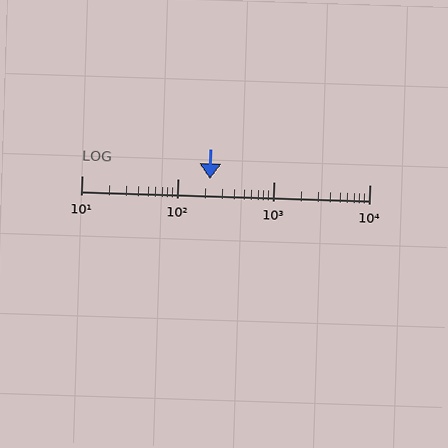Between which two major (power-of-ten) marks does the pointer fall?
The pointer is between 100 and 1000.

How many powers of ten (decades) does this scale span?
The scale spans 3 decades, from 10 to 10000.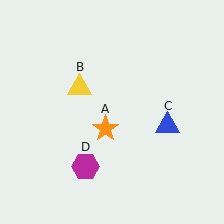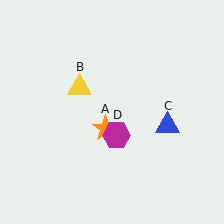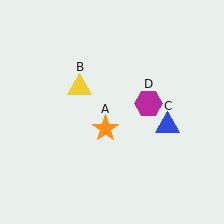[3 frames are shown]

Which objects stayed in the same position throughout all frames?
Orange star (object A) and yellow triangle (object B) and blue triangle (object C) remained stationary.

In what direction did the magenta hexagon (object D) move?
The magenta hexagon (object D) moved up and to the right.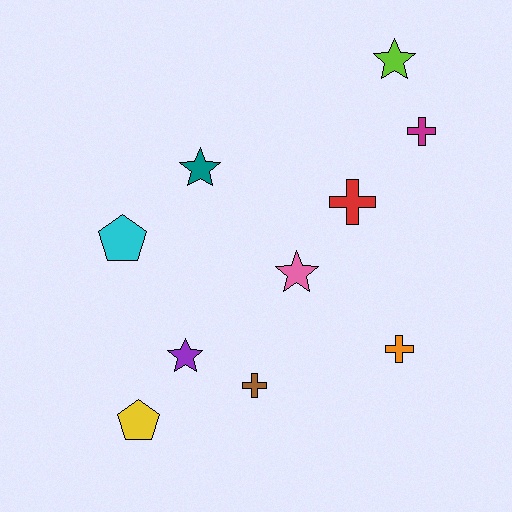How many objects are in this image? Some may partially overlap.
There are 10 objects.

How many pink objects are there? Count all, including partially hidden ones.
There is 1 pink object.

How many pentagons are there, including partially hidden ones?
There are 2 pentagons.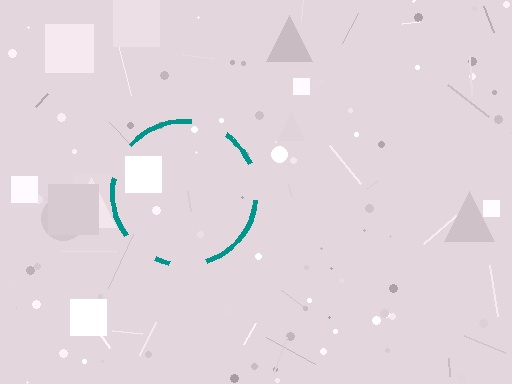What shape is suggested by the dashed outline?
The dashed outline suggests a circle.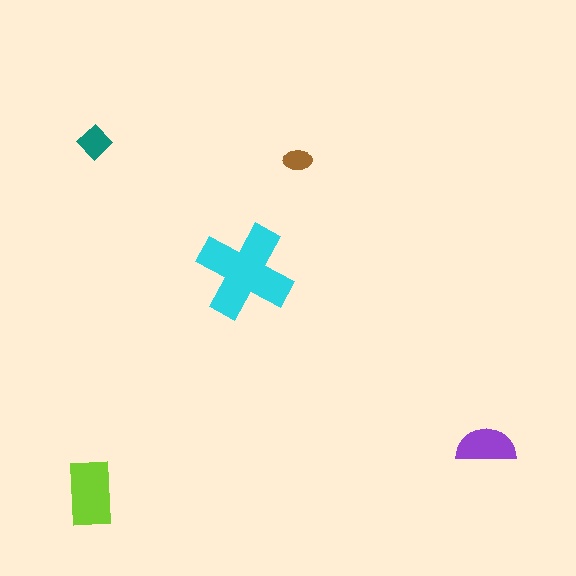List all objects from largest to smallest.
The cyan cross, the lime rectangle, the purple semicircle, the teal diamond, the brown ellipse.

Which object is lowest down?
The lime rectangle is bottommost.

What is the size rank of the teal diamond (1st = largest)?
4th.